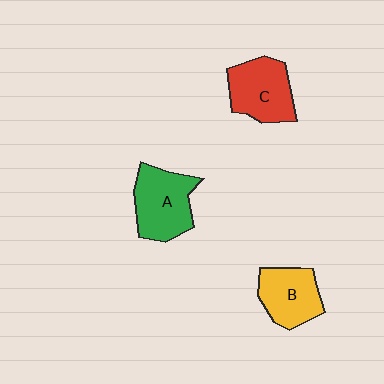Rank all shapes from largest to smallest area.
From largest to smallest: A (green), C (red), B (yellow).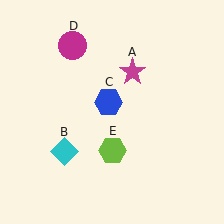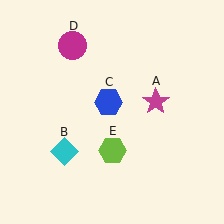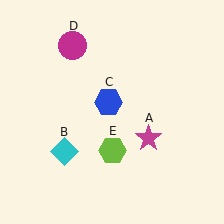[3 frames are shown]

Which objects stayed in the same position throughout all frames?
Cyan diamond (object B) and blue hexagon (object C) and magenta circle (object D) and lime hexagon (object E) remained stationary.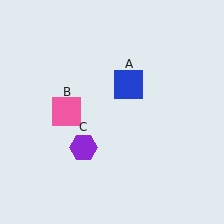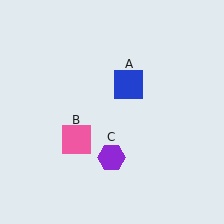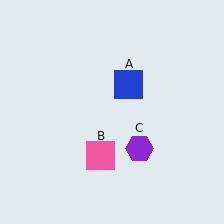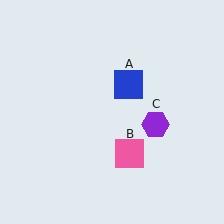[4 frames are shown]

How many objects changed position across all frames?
2 objects changed position: pink square (object B), purple hexagon (object C).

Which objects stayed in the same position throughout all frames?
Blue square (object A) remained stationary.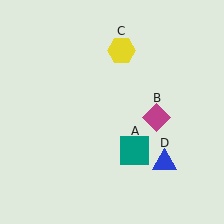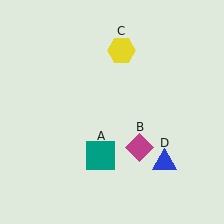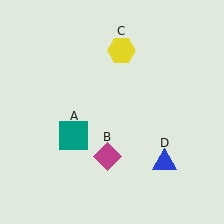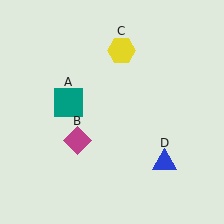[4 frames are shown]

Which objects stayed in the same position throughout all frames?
Yellow hexagon (object C) and blue triangle (object D) remained stationary.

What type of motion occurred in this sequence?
The teal square (object A), magenta diamond (object B) rotated clockwise around the center of the scene.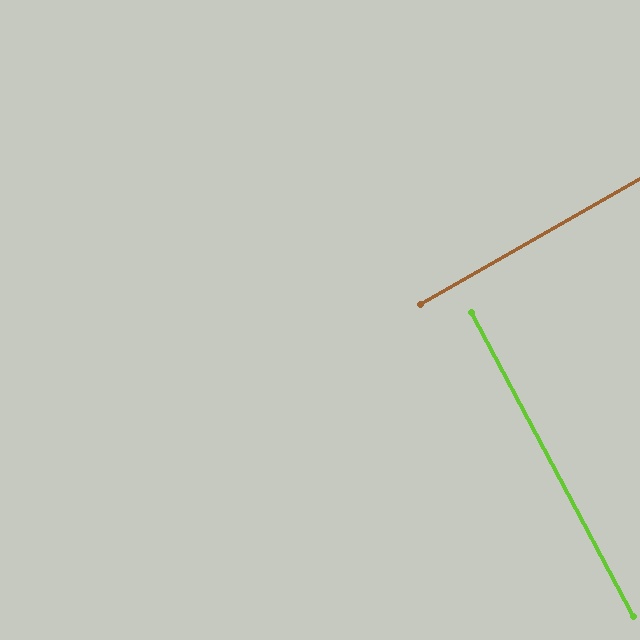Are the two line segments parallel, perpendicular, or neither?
Perpendicular — they meet at approximately 88°.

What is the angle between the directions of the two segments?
Approximately 88 degrees.